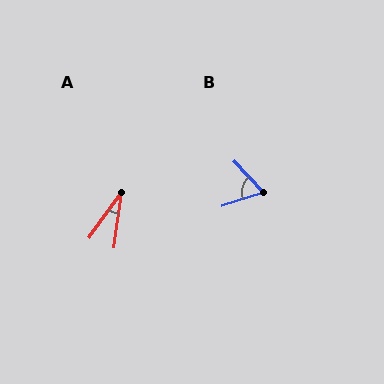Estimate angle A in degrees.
Approximately 27 degrees.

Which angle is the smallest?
A, at approximately 27 degrees.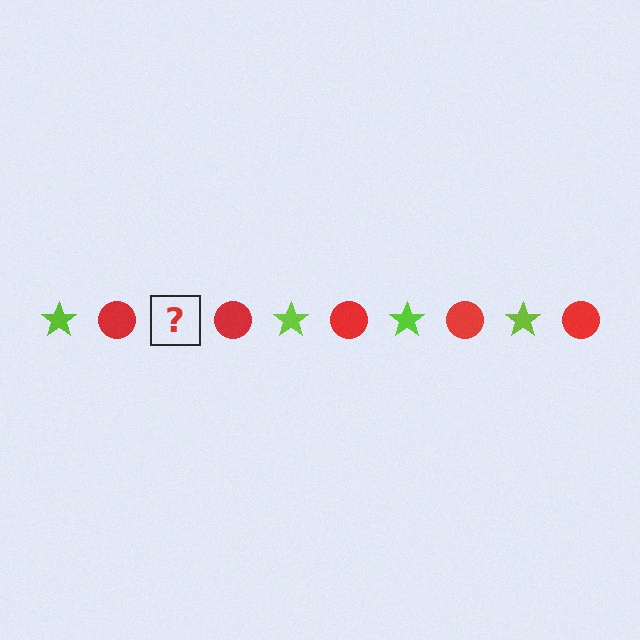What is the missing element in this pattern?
The missing element is a lime star.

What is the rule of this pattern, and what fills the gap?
The rule is that the pattern alternates between lime star and red circle. The gap should be filled with a lime star.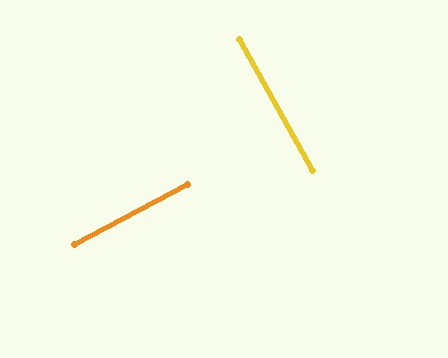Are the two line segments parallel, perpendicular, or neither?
Perpendicular — they meet at approximately 89°.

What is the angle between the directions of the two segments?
Approximately 89 degrees.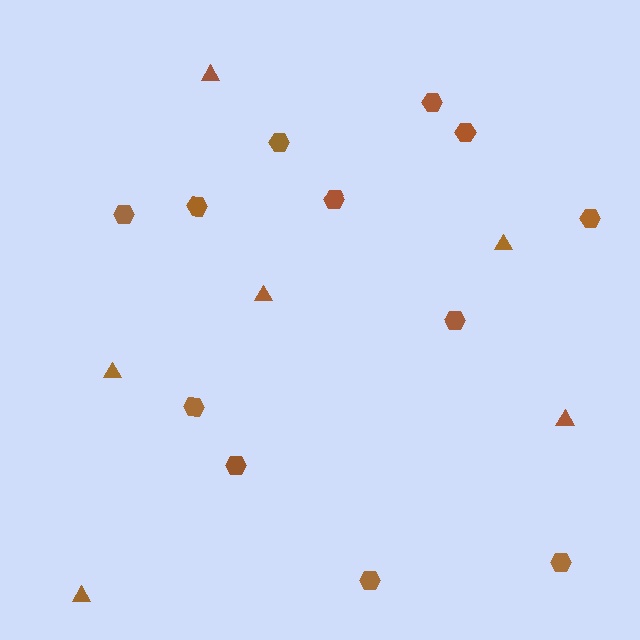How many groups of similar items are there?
There are 2 groups: one group of triangles (6) and one group of hexagons (12).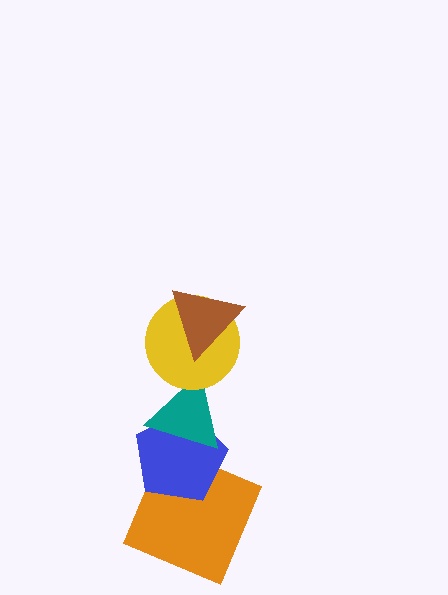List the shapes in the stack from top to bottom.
From top to bottom: the brown triangle, the yellow circle, the teal triangle, the blue pentagon, the orange square.